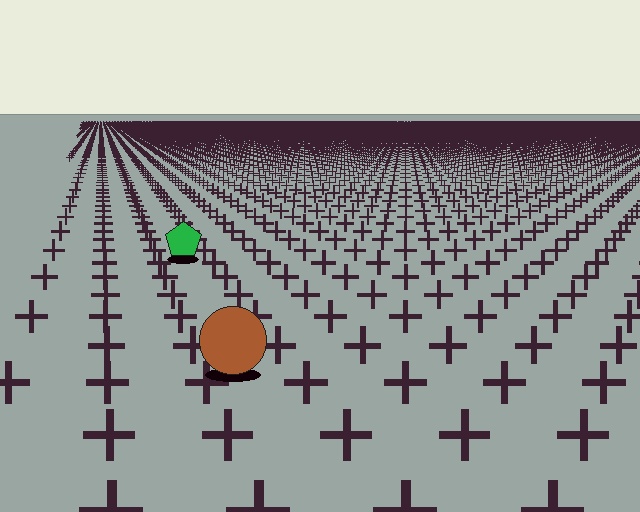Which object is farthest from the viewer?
The green pentagon is farthest from the viewer. It appears smaller and the ground texture around it is denser.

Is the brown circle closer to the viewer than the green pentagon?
Yes. The brown circle is closer — you can tell from the texture gradient: the ground texture is coarser near it.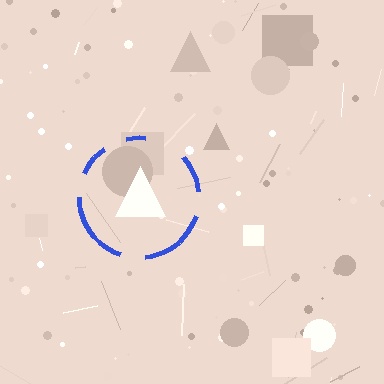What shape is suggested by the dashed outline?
The dashed outline suggests a circle.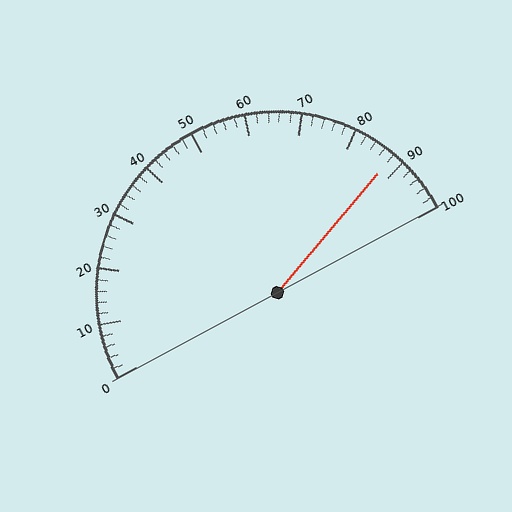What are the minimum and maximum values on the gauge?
The gauge ranges from 0 to 100.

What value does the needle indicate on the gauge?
The needle indicates approximately 88.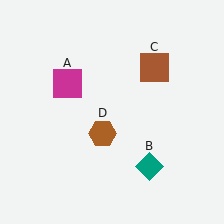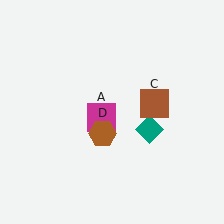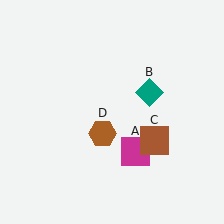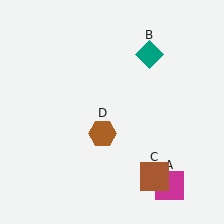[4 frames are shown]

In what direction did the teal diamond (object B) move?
The teal diamond (object B) moved up.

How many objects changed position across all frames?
3 objects changed position: magenta square (object A), teal diamond (object B), brown square (object C).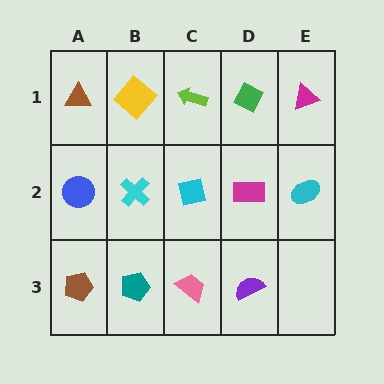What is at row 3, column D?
A purple semicircle.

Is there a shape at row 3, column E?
No, that cell is empty.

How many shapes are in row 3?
4 shapes.